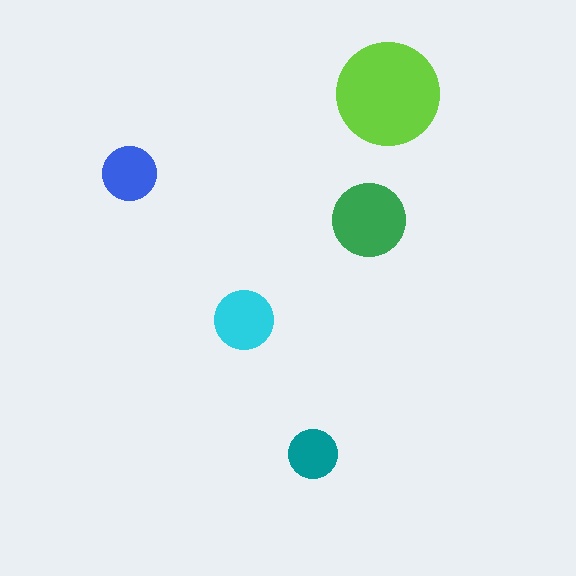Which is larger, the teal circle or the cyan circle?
The cyan one.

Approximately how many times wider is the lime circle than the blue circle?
About 2 times wider.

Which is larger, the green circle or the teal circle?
The green one.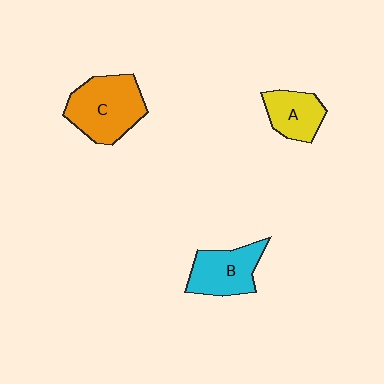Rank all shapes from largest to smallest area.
From largest to smallest: C (orange), B (cyan), A (yellow).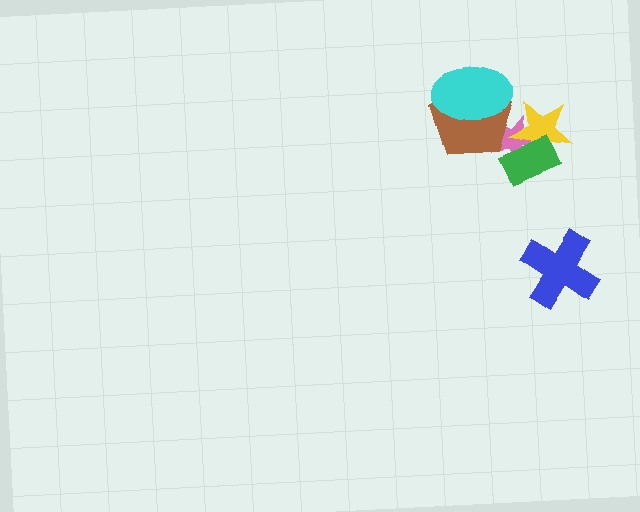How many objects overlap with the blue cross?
0 objects overlap with the blue cross.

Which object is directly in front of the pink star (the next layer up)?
The brown pentagon is directly in front of the pink star.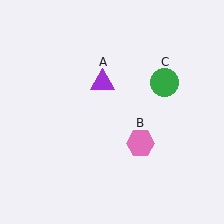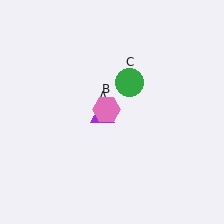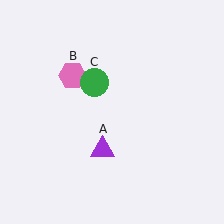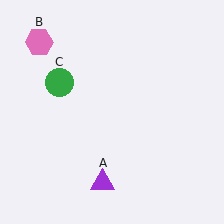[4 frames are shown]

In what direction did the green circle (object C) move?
The green circle (object C) moved left.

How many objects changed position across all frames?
3 objects changed position: purple triangle (object A), pink hexagon (object B), green circle (object C).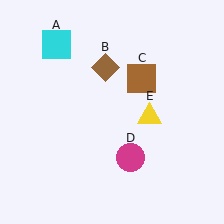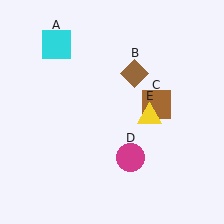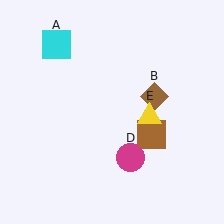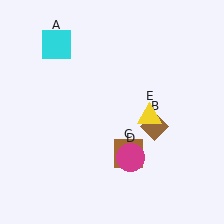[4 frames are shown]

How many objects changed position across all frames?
2 objects changed position: brown diamond (object B), brown square (object C).